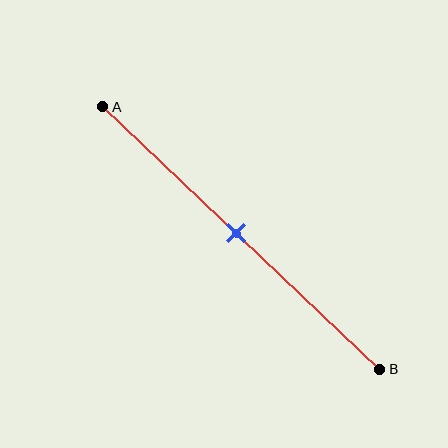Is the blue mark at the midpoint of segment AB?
Yes, the mark is approximately at the midpoint.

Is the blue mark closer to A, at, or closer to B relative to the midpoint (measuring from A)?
The blue mark is approximately at the midpoint of segment AB.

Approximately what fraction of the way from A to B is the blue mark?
The blue mark is approximately 50% of the way from A to B.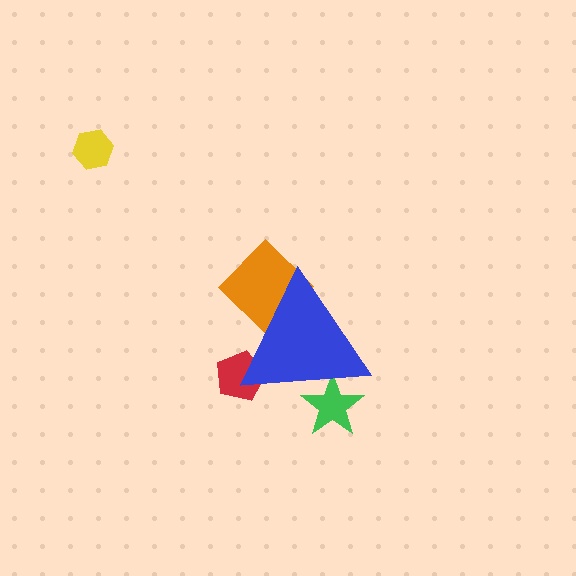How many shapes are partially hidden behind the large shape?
3 shapes are partially hidden.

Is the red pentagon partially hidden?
Yes, the red pentagon is partially hidden behind the blue triangle.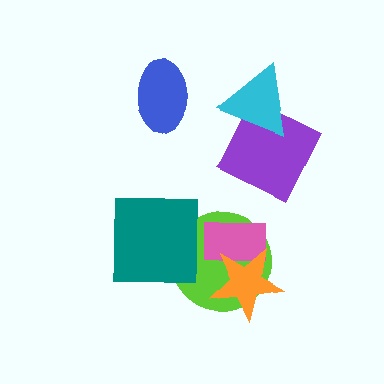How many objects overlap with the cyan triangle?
1 object overlaps with the cyan triangle.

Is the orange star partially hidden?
No, no other shape covers it.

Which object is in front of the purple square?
The cyan triangle is in front of the purple square.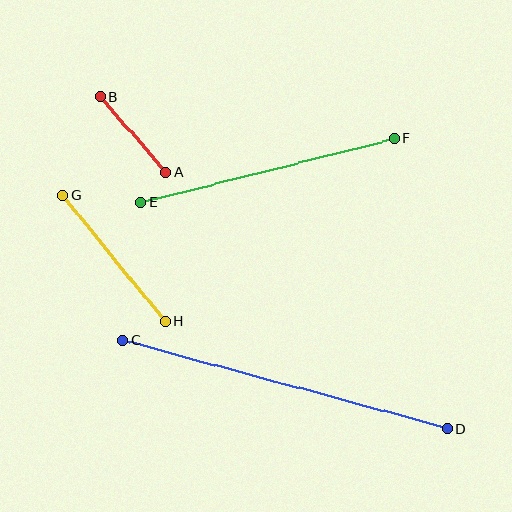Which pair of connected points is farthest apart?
Points C and D are farthest apart.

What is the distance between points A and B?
The distance is approximately 101 pixels.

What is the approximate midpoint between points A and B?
The midpoint is at approximately (133, 134) pixels.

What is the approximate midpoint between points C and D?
The midpoint is at approximately (285, 384) pixels.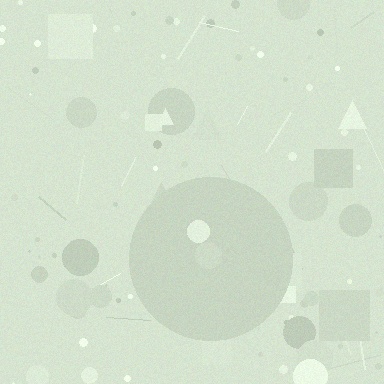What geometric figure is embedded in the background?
A circle is embedded in the background.